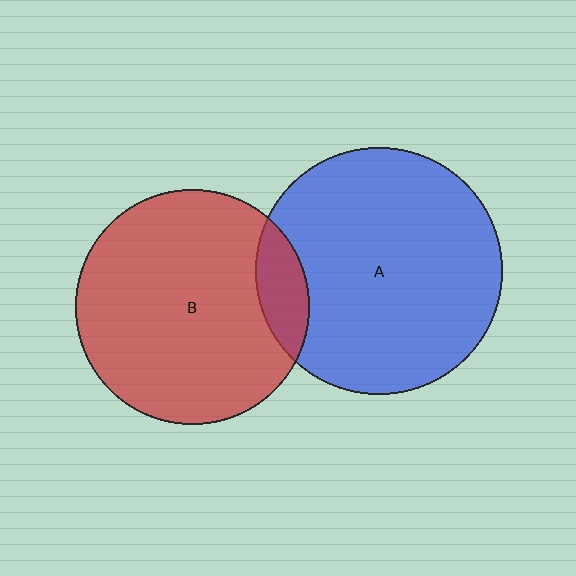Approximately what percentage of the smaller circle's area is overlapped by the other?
Approximately 10%.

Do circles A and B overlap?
Yes.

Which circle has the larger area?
Circle A (blue).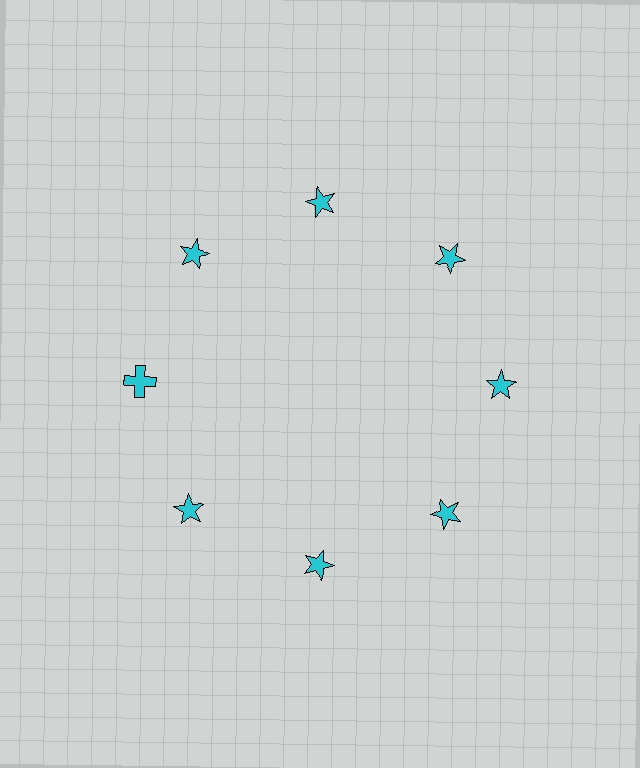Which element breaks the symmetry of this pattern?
The cyan cross at roughly the 9 o'clock position breaks the symmetry. All other shapes are cyan stars.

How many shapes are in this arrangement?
There are 8 shapes arranged in a ring pattern.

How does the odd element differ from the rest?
It has a different shape: cross instead of star.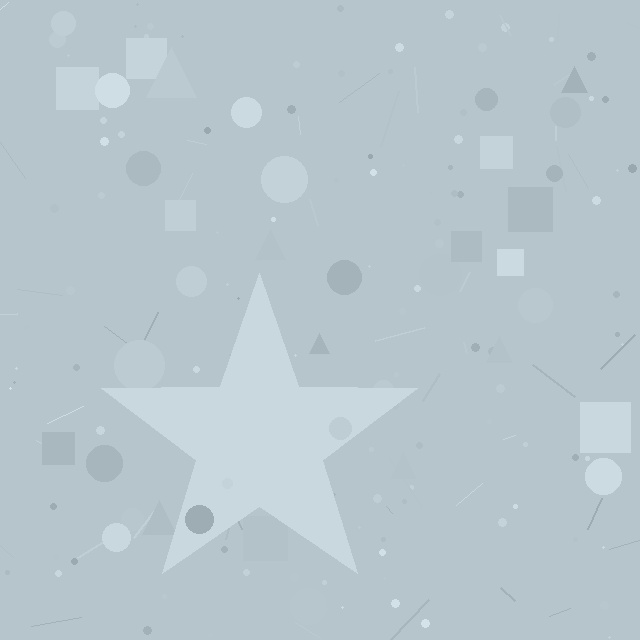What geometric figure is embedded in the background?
A star is embedded in the background.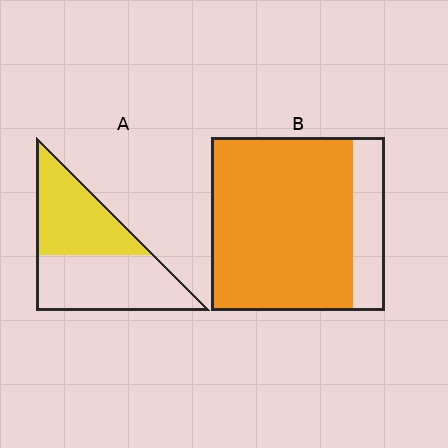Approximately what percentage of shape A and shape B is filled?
A is approximately 45% and B is approximately 80%.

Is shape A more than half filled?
Roughly half.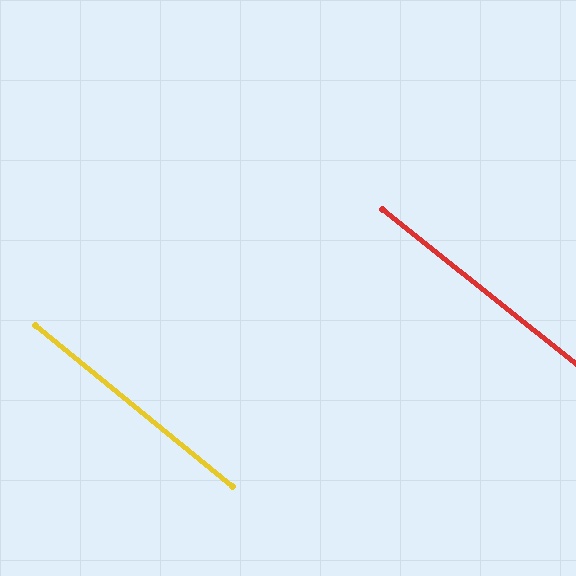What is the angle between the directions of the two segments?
Approximately 1 degree.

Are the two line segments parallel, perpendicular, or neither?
Parallel — their directions differ by only 0.6°.